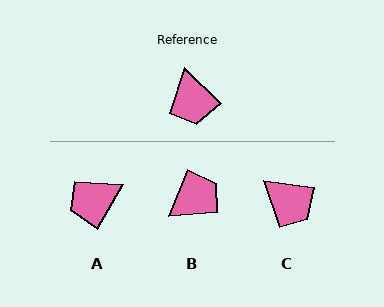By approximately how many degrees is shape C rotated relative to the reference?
Approximately 38 degrees counter-clockwise.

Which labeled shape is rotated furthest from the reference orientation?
B, about 114 degrees away.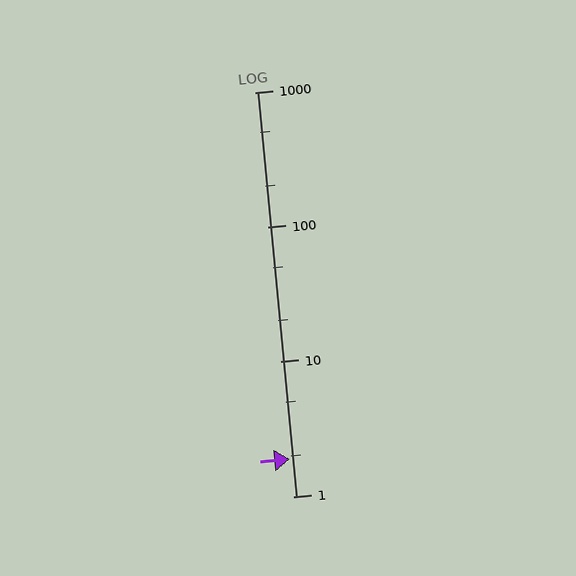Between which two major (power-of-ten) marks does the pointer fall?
The pointer is between 1 and 10.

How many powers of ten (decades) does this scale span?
The scale spans 3 decades, from 1 to 1000.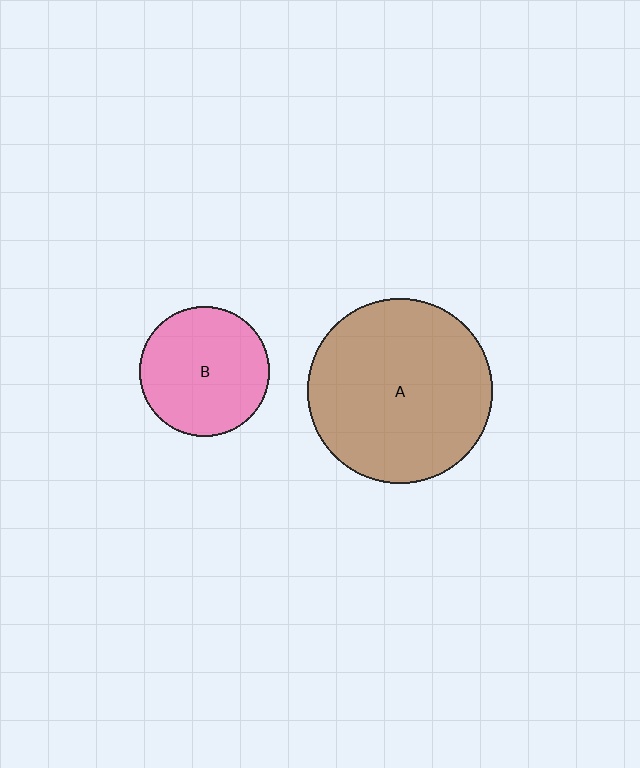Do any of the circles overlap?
No, none of the circles overlap.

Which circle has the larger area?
Circle A (brown).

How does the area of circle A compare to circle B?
Approximately 2.0 times.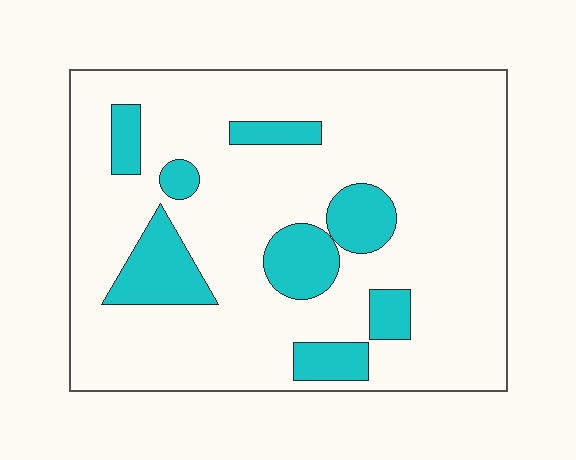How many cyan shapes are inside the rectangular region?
8.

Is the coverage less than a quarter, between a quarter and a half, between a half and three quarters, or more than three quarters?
Less than a quarter.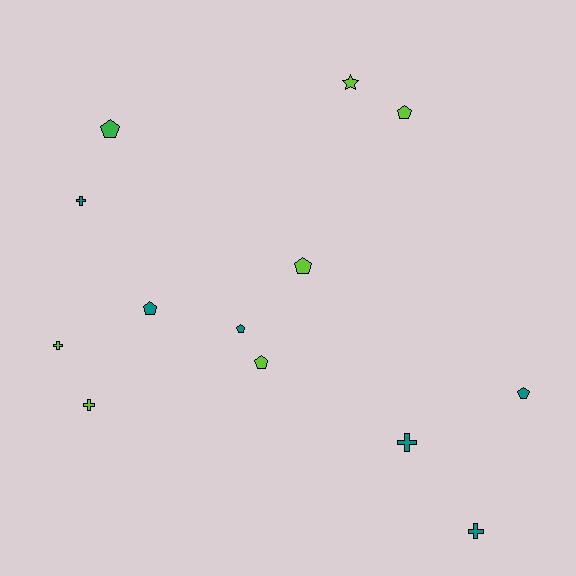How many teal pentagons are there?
There are 3 teal pentagons.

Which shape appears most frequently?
Pentagon, with 7 objects.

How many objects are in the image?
There are 13 objects.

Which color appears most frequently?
Lime, with 6 objects.